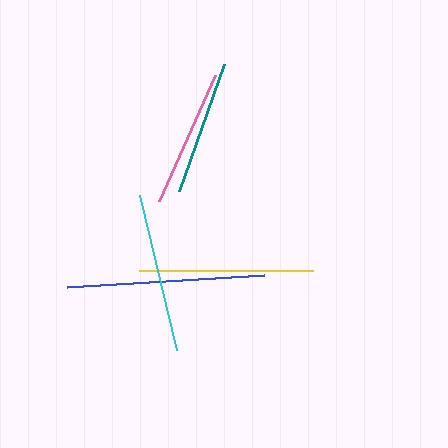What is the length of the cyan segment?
The cyan segment is approximately 159 pixels long.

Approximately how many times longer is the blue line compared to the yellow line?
The blue line is approximately 1.1 times the length of the yellow line.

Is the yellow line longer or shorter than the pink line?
The yellow line is longer than the pink line.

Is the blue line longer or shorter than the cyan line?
The blue line is longer than the cyan line.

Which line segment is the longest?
The blue line is the longest at approximately 197 pixels.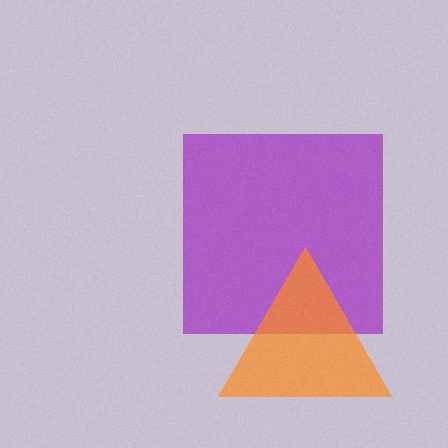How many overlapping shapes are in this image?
There are 2 overlapping shapes in the image.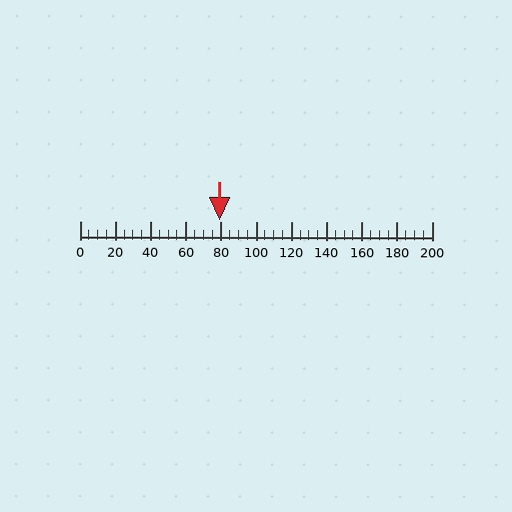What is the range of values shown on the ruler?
The ruler shows values from 0 to 200.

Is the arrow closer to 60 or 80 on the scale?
The arrow is closer to 80.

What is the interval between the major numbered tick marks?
The major tick marks are spaced 20 units apart.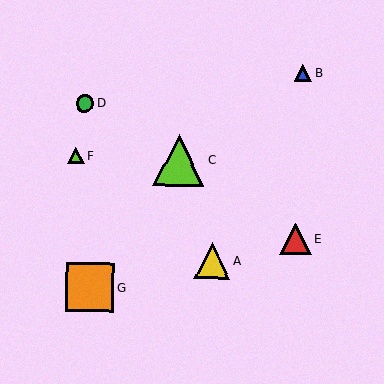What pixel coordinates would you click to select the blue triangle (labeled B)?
Click at (303, 73) to select the blue triangle B.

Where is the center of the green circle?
The center of the green circle is at (85, 103).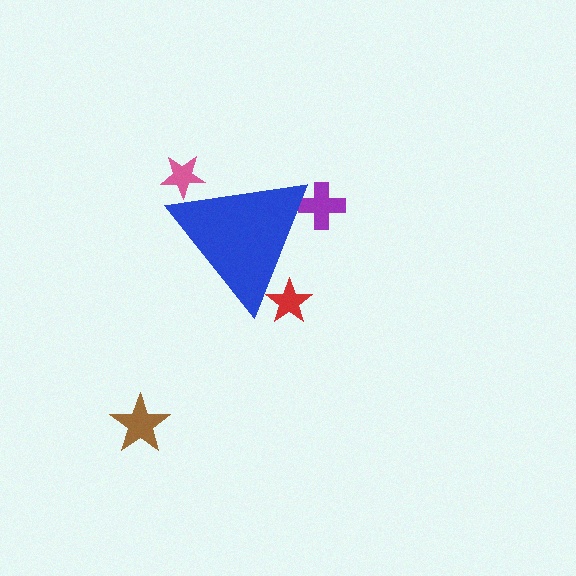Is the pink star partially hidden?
Yes, the pink star is partially hidden behind the blue triangle.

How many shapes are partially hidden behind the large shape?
3 shapes are partially hidden.